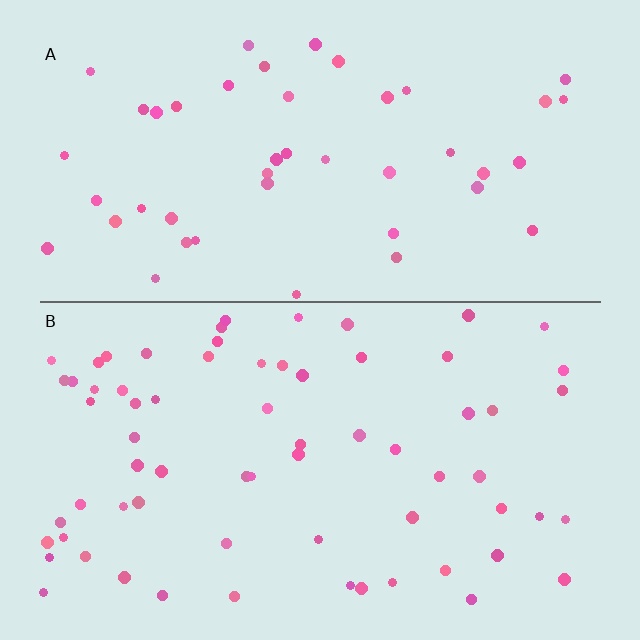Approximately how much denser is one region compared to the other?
Approximately 1.5× — region B over region A.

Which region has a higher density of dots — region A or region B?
B (the bottom).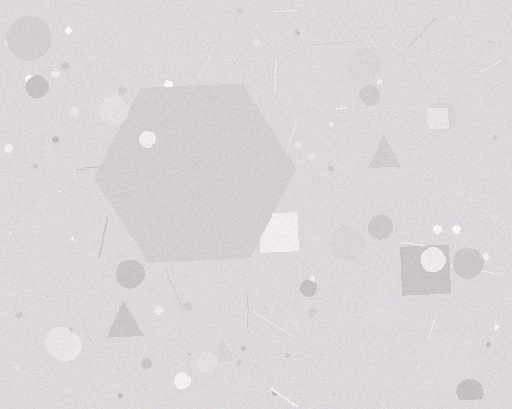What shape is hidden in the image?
A hexagon is hidden in the image.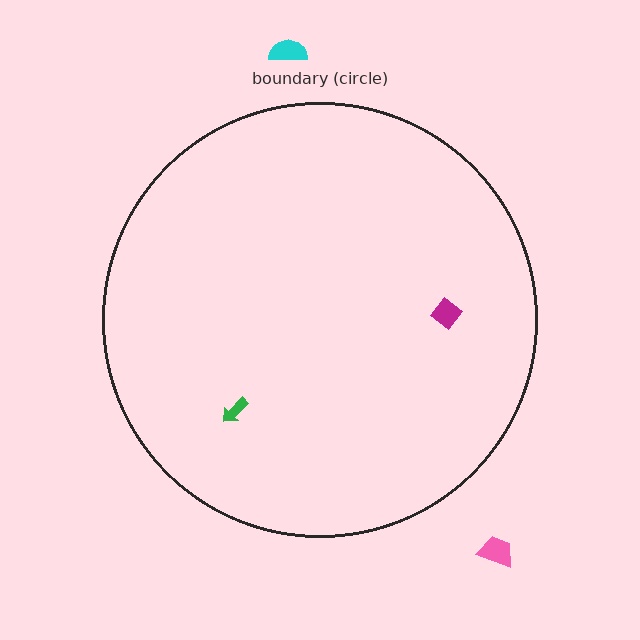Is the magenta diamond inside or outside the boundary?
Inside.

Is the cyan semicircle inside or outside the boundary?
Outside.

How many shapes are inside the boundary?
2 inside, 2 outside.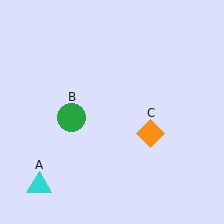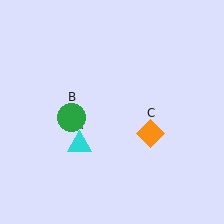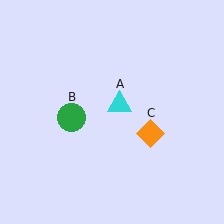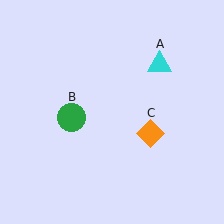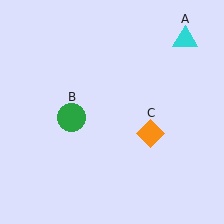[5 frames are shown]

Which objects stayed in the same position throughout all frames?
Green circle (object B) and orange diamond (object C) remained stationary.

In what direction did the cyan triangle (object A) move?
The cyan triangle (object A) moved up and to the right.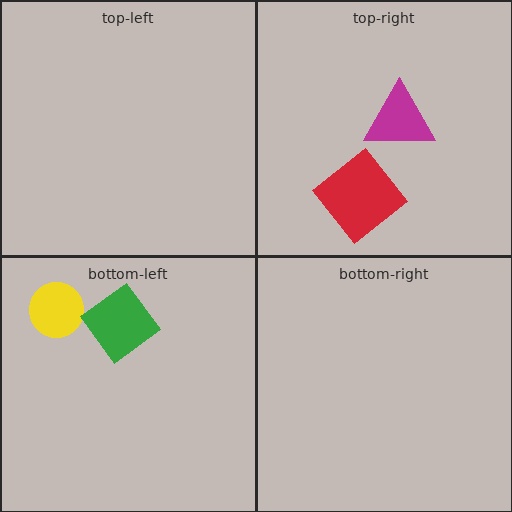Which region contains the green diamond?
The bottom-left region.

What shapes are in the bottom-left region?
The yellow circle, the green diamond.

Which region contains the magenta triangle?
The top-right region.